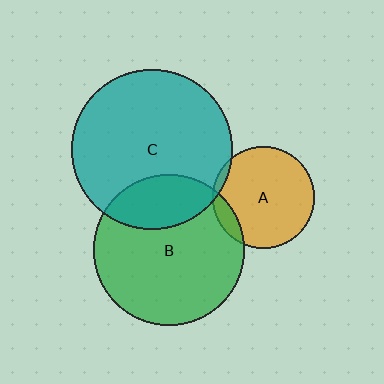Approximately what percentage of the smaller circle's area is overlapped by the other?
Approximately 10%.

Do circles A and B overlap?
Yes.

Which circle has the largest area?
Circle C (teal).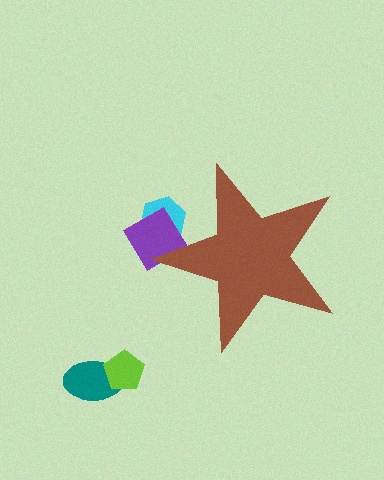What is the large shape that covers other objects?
A brown star.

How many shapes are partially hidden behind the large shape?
2 shapes are partially hidden.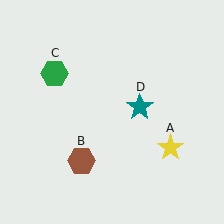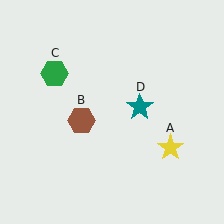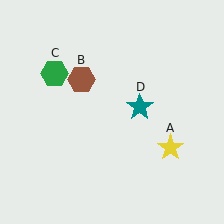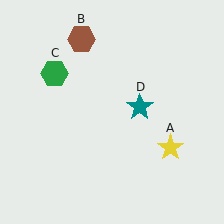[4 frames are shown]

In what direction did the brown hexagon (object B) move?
The brown hexagon (object B) moved up.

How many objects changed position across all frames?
1 object changed position: brown hexagon (object B).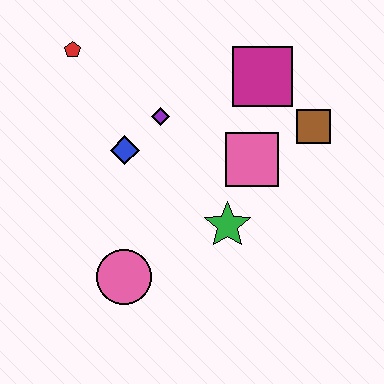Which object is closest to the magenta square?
The brown square is closest to the magenta square.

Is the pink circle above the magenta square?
No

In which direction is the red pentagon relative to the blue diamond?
The red pentagon is above the blue diamond.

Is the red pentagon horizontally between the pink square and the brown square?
No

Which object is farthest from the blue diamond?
The brown square is farthest from the blue diamond.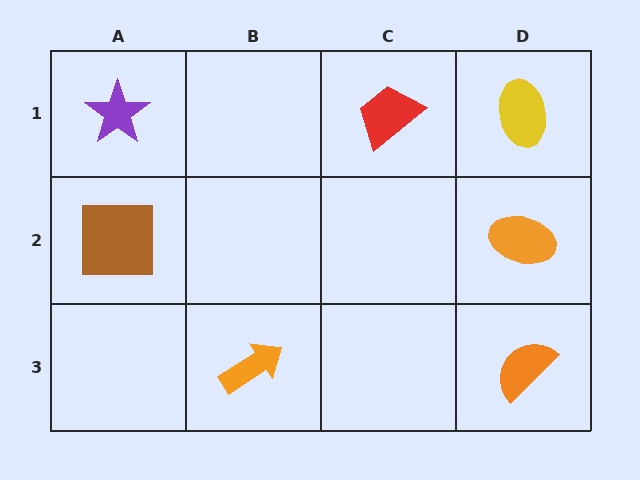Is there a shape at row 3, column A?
No, that cell is empty.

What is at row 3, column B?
An orange arrow.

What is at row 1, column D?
A yellow ellipse.